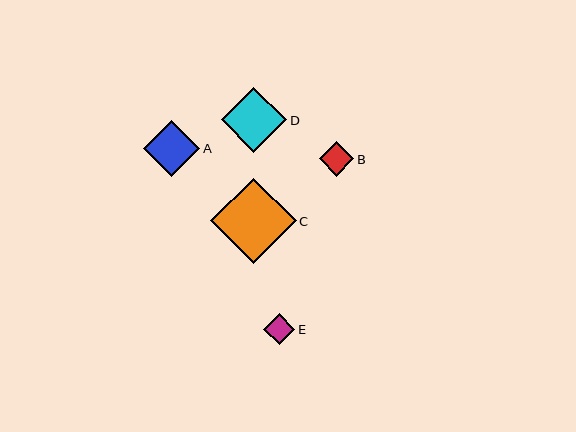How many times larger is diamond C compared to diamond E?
Diamond C is approximately 2.8 times the size of diamond E.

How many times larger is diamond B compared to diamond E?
Diamond B is approximately 1.1 times the size of diamond E.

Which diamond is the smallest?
Diamond E is the smallest with a size of approximately 31 pixels.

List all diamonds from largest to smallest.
From largest to smallest: C, D, A, B, E.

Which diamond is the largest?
Diamond C is the largest with a size of approximately 86 pixels.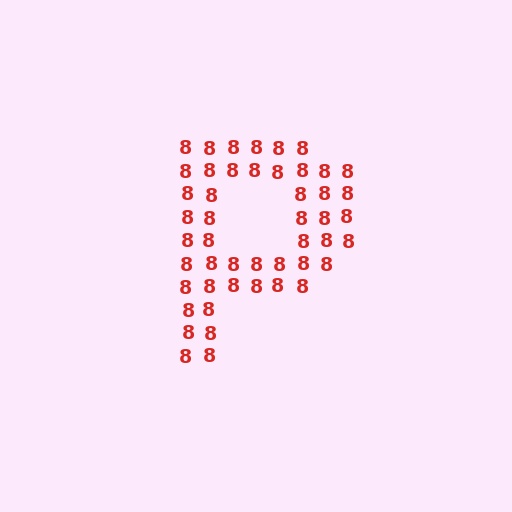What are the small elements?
The small elements are digit 8's.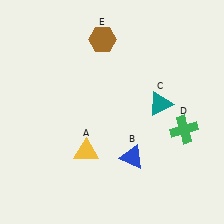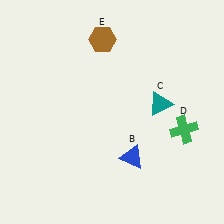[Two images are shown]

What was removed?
The yellow triangle (A) was removed in Image 2.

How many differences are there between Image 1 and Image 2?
There is 1 difference between the two images.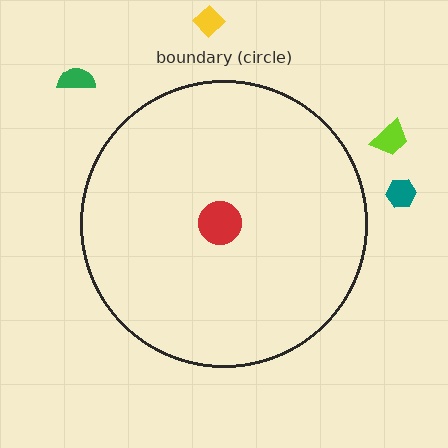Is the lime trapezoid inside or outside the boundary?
Outside.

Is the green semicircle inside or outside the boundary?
Outside.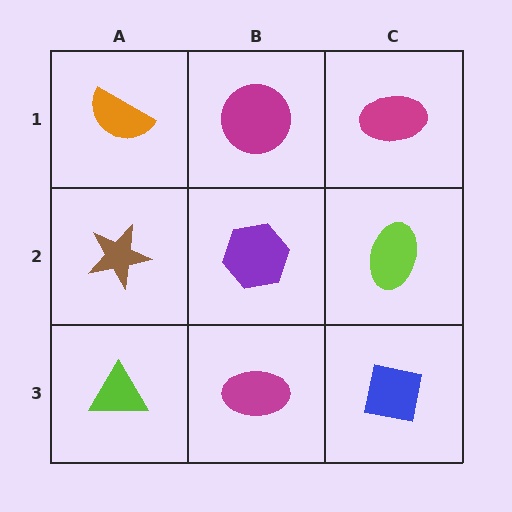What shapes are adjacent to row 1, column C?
A lime ellipse (row 2, column C), a magenta circle (row 1, column B).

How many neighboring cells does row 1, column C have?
2.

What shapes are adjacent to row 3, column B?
A purple hexagon (row 2, column B), a lime triangle (row 3, column A), a blue square (row 3, column C).